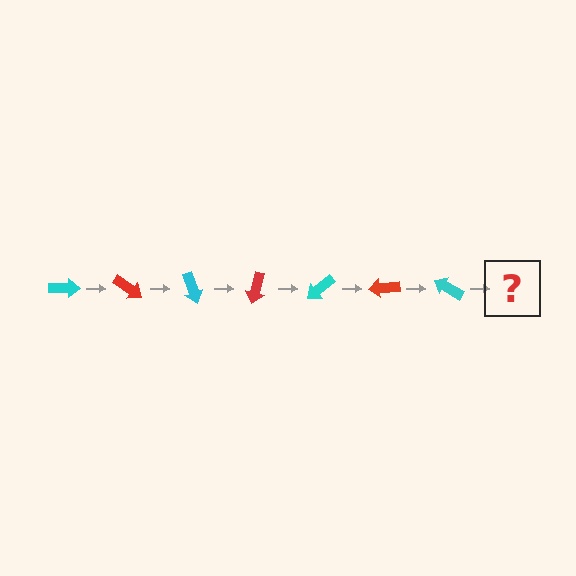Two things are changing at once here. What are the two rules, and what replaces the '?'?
The two rules are that it rotates 35 degrees each step and the color cycles through cyan and red. The '?' should be a red arrow, rotated 245 degrees from the start.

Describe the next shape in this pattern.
It should be a red arrow, rotated 245 degrees from the start.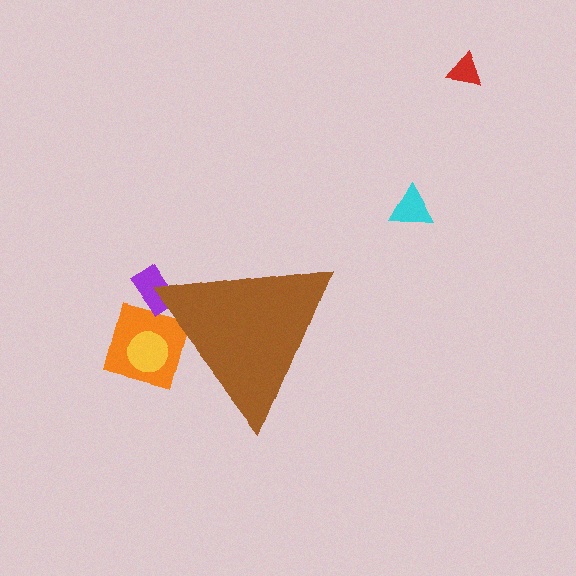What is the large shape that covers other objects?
A brown triangle.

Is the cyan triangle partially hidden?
No, the cyan triangle is fully visible.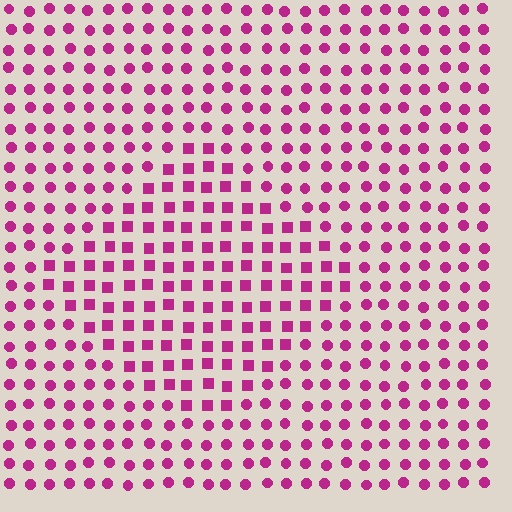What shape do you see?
I see a diamond.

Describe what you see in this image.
The image is filled with small magenta elements arranged in a uniform grid. A diamond-shaped region contains squares, while the surrounding area contains circles. The boundary is defined purely by the change in element shape.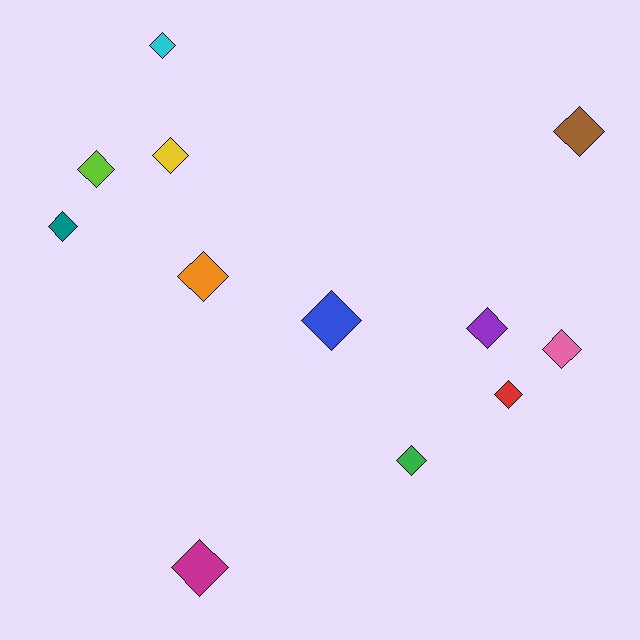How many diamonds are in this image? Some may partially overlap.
There are 12 diamonds.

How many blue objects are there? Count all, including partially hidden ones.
There is 1 blue object.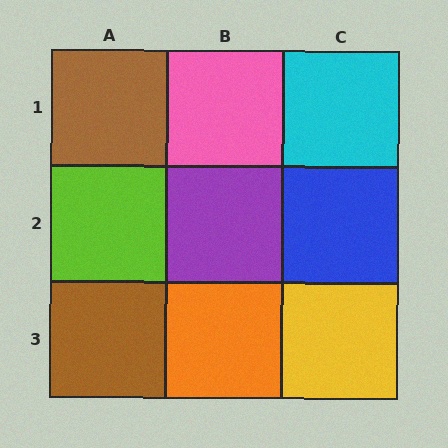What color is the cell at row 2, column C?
Blue.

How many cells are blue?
1 cell is blue.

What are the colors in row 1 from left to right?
Brown, pink, cyan.